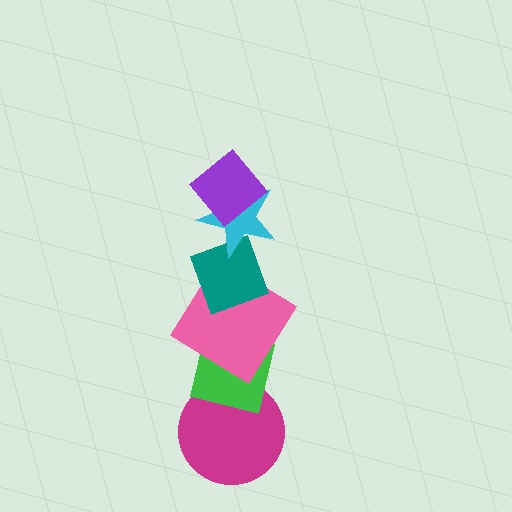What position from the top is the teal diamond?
The teal diamond is 3rd from the top.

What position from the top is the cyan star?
The cyan star is 2nd from the top.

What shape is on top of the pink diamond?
The teal diamond is on top of the pink diamond.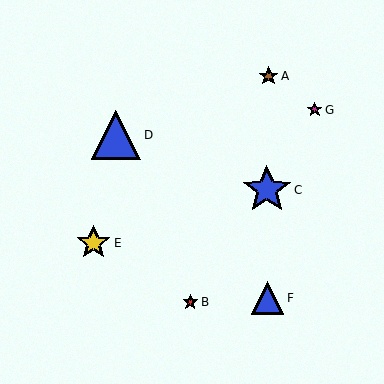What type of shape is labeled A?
Shape A is a brown star.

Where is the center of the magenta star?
The center of the magenta star is at (315, 110).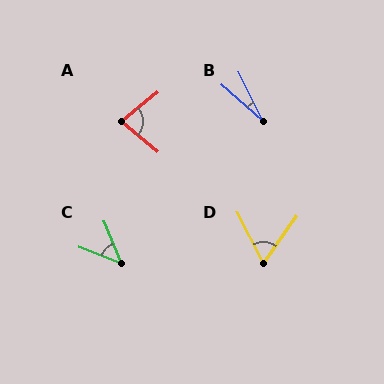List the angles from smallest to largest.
B (23°), C (46°), D (63°), A (78°).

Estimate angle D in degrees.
Approximately 63 degrees.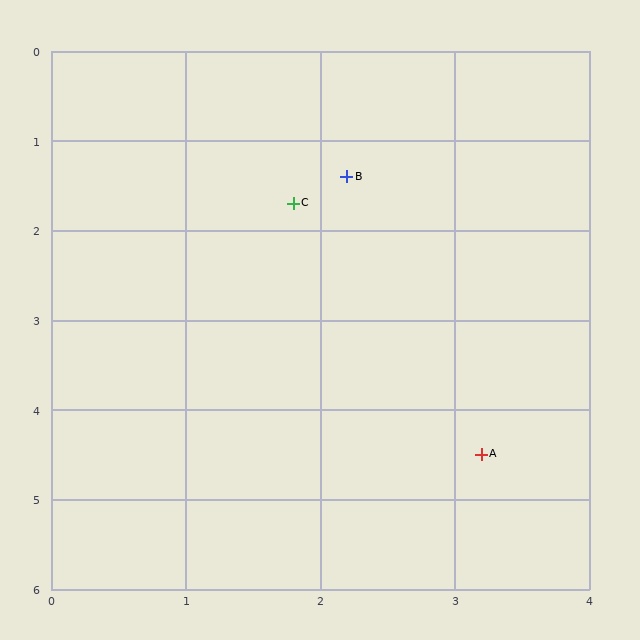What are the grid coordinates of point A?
Point A is at approximately (3.2, 4.5).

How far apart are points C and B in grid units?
Points C and B are about 0.5 grid units apart.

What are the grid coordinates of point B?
Point B is at approximately (2.2, 1.4).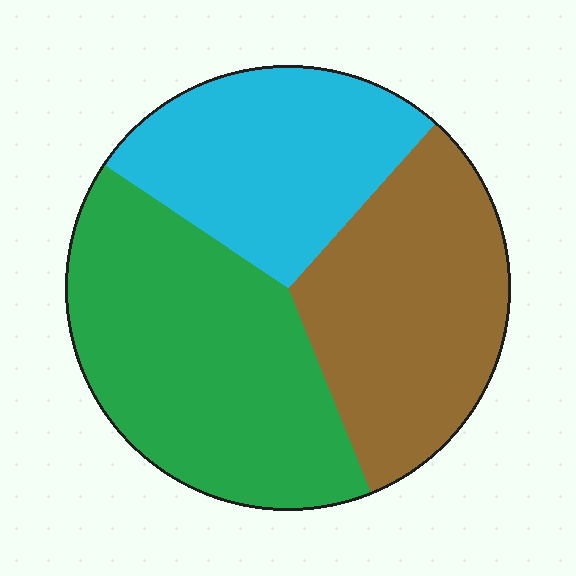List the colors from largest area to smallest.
From largest to smallest: green, brown, cyan.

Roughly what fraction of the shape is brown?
Brown covers about 30% of the shape.